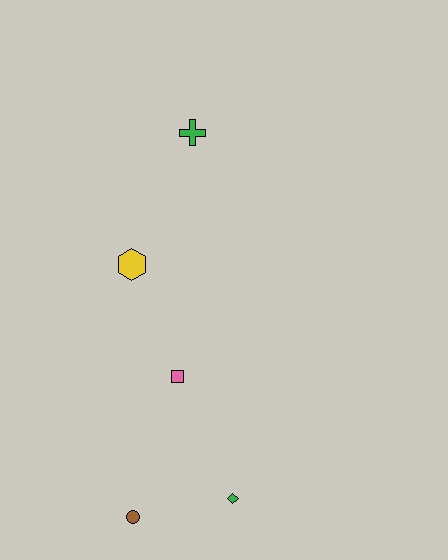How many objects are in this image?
There are 5 objects.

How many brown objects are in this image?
There is 1 brown object.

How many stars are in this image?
There are no stars.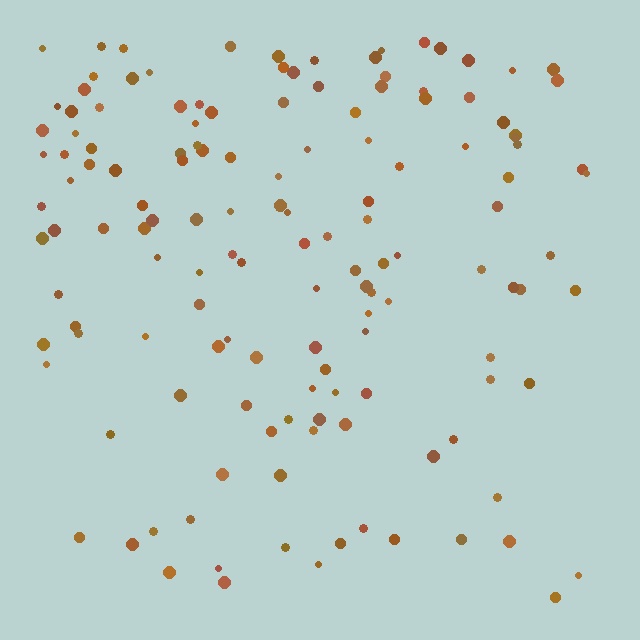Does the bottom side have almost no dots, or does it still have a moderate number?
Still a moderate number, just noticeably fewer than the top.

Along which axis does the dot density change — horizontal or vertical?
Vertical.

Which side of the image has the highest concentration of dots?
The top.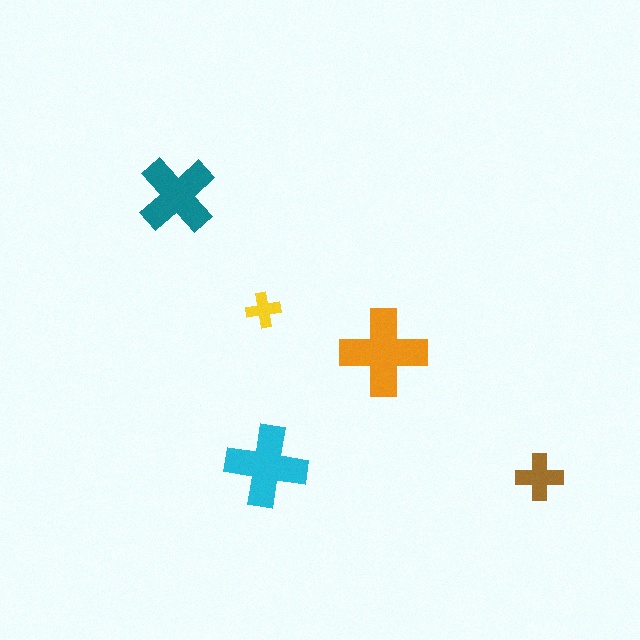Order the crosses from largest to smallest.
the orange one, the cyan one, the teal one, the brown one, the yellow one.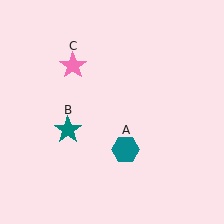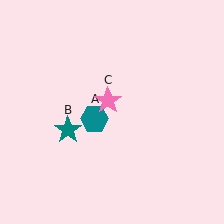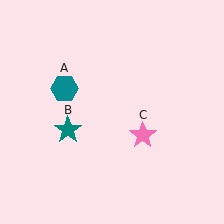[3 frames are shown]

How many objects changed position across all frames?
2 objects changed position: teal hexagon (object A), pink star (object C).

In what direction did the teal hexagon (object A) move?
The teal hexagon (object A) moved up and to the left.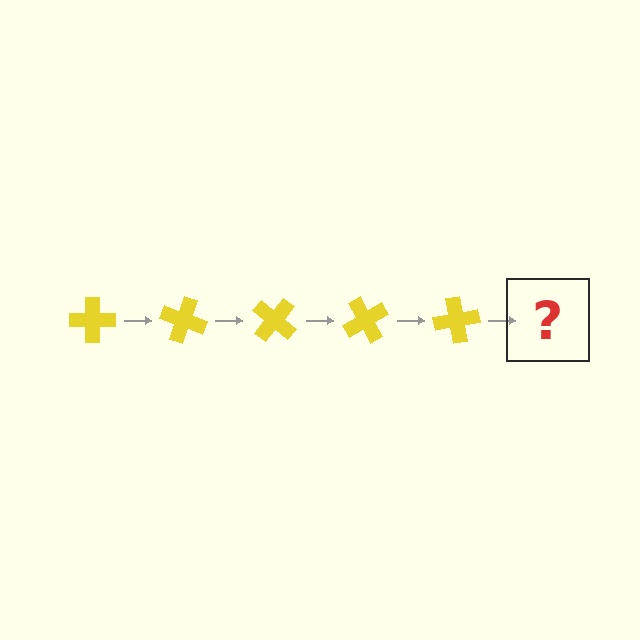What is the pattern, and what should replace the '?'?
The pattern is that the cross rotates 20 degrees each step. The '?' should be a yellow cross rotated 100 degrees.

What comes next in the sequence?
The next element should be a yellow cross rotated 100 degrees.